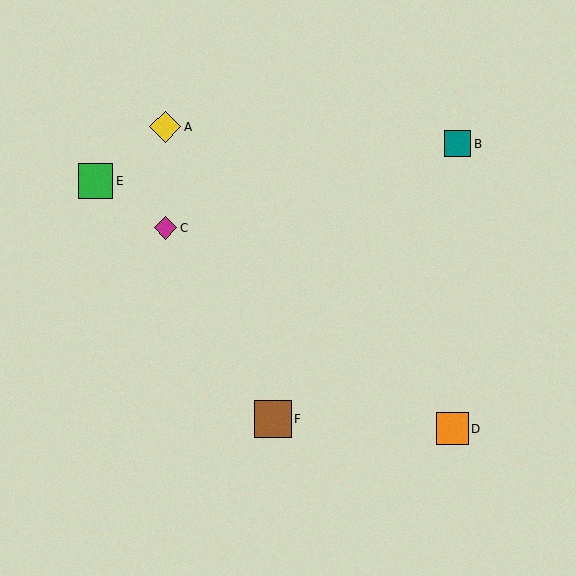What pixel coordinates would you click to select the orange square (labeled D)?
Click at (452, 429) to select the orange square D.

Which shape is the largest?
The brown square (labeled F) is the largest.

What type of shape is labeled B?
Shape B is a teal square.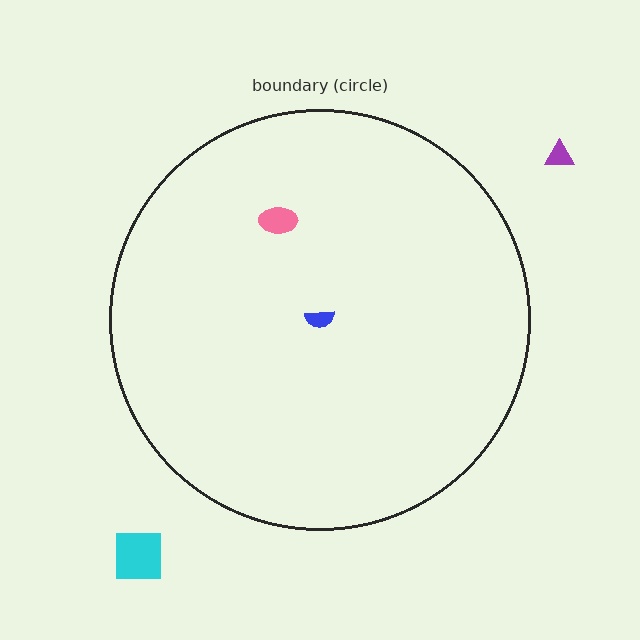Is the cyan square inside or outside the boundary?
Outside.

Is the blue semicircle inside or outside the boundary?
Inside.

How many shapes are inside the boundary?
2 inside, 2 outside.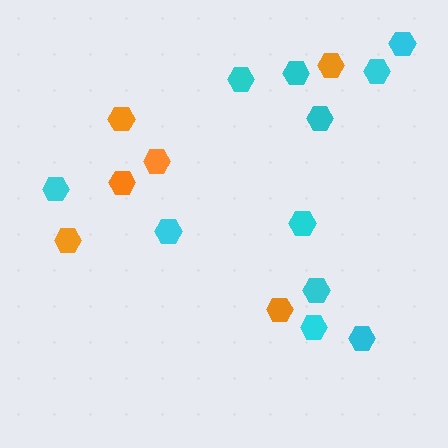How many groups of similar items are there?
There are 2 groups: one group of orange hexagons (6) and one group of cyan hexagons (11).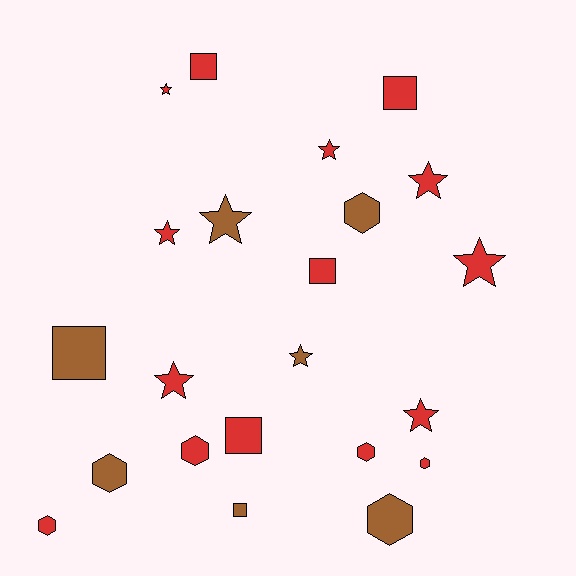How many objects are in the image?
There are 22 objects.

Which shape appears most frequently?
Star, with 9 objects.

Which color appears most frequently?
Red, with 15 objects.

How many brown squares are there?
There are 2 brown squares.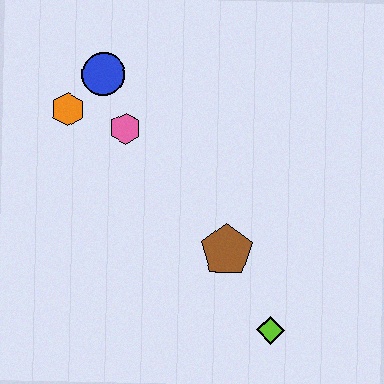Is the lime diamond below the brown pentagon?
Yes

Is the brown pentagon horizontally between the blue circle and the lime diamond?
Yes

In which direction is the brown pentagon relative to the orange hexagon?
The brown pentagon is to the right of the orange hexagon.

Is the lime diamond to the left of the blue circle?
No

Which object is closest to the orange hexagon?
The blue circle is closest to the orange hexagon.